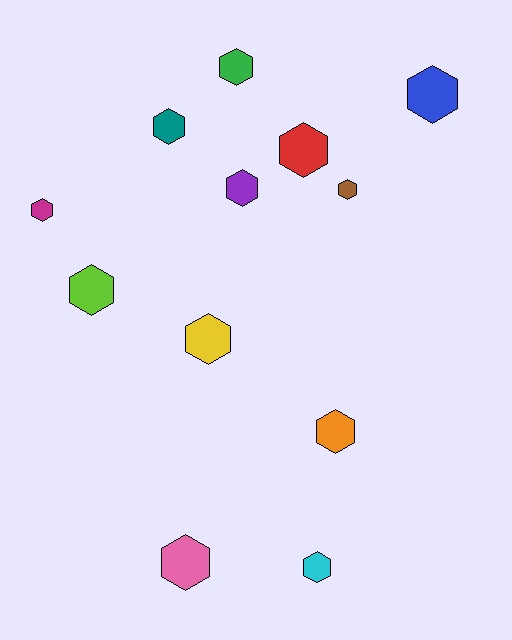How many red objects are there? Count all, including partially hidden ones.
There is 1 red object.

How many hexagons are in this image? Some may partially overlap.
There are 12 hexagons.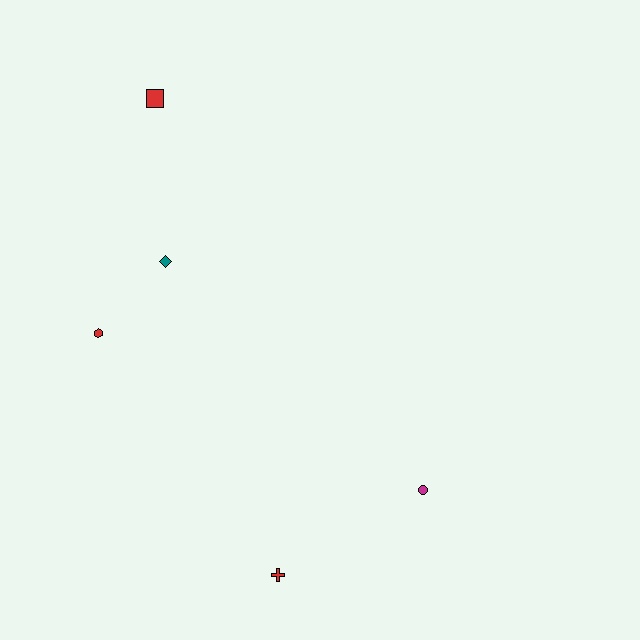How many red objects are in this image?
There are 3 red objects.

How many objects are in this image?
There are 5 objects.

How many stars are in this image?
There are no stars.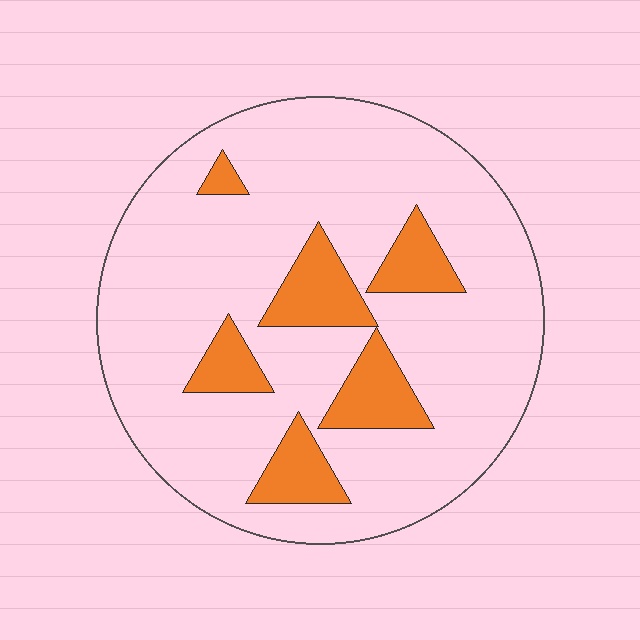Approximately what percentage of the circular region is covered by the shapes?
Approximately 15%.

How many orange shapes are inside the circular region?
6.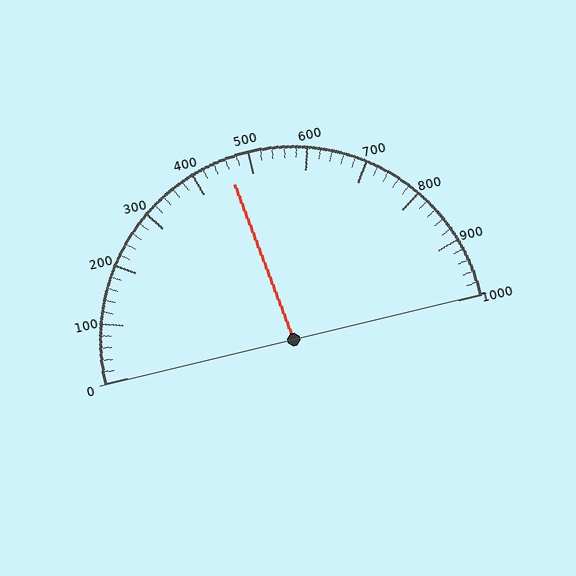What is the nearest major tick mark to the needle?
The nearest major tick mark is 500.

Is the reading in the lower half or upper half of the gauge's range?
The reading is in the lower half of the range (0 to 1000).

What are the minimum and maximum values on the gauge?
The gauge ranges from 0 to 1000.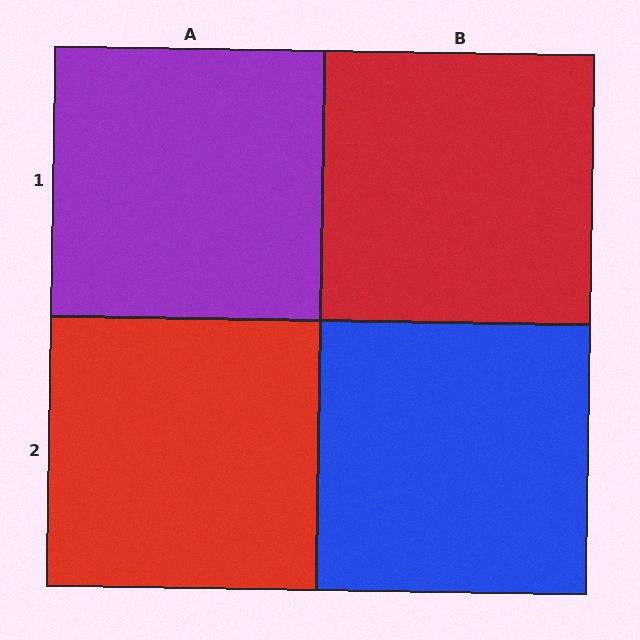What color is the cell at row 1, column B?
Red.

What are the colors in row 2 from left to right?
Red, blue.